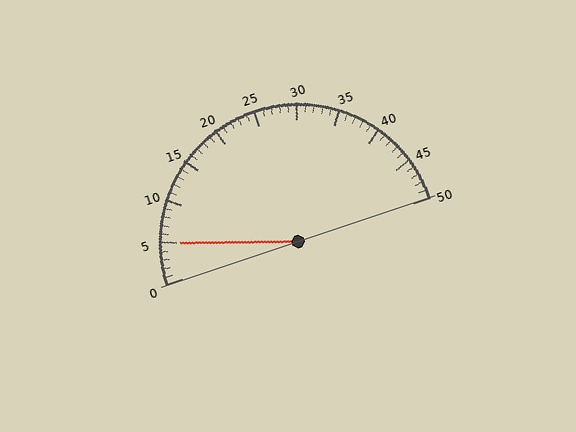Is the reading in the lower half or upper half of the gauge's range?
The reading is in the lower half of the range (0 to 50).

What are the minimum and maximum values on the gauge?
The gauge ranges from 0 to 50.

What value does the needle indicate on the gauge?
The needle indicates approximately 5.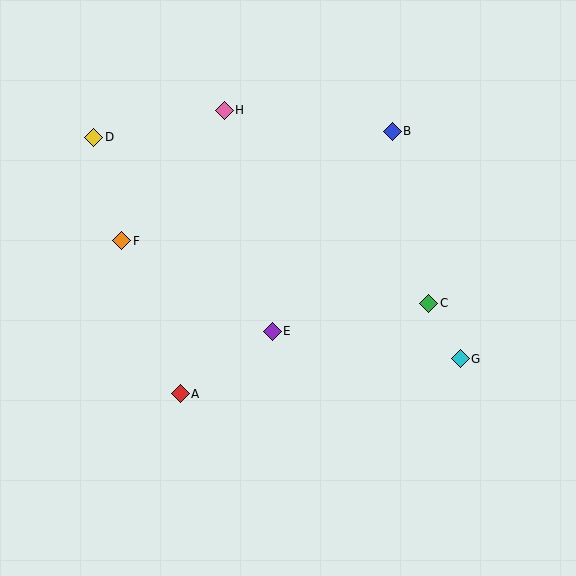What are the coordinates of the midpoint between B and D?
The midpoint between B and D is at (243, 134).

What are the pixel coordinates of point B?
Point B is at (392, 131).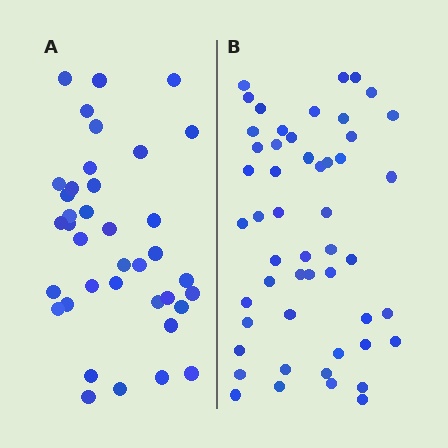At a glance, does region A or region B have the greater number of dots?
Region B (the right region) has more dots.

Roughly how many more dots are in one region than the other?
Region B has approximately 15 more dots than region A.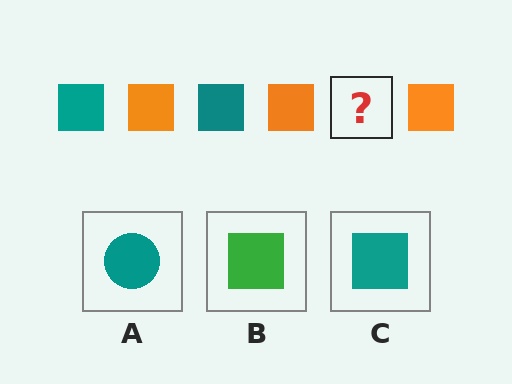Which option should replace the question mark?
Option C.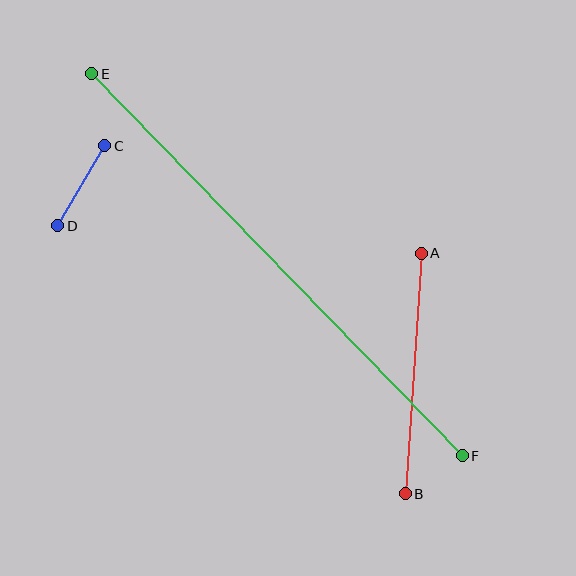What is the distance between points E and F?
The distance is approximately 532 pixels.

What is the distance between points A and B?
The distance is approximately 241 pixels.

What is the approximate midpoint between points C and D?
The midpoint is at approximately (81, 186) pixels.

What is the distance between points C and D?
The distance is approximately 93 pixels.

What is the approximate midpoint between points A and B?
The midpoint is at approximately (413, 374) pixels.